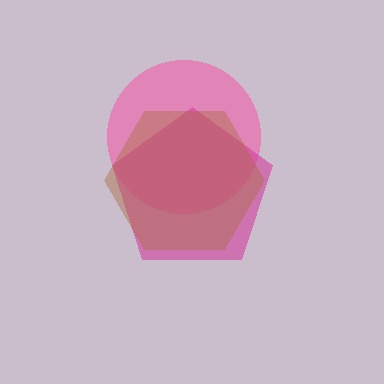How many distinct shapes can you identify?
There are 3 distinct shapes: a pink circle, a magenta pentagon, a brown hexagon.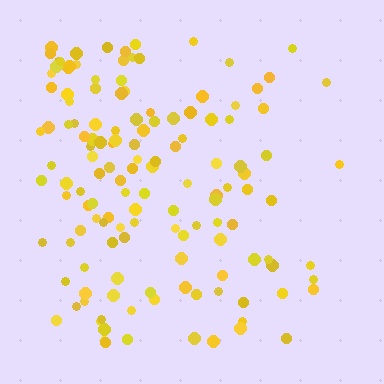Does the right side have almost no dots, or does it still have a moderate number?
Still a moderate number, just noticeably fewer than the left.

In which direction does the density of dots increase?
From right to left, with the left side densest.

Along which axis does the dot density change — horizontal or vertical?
Horizontal.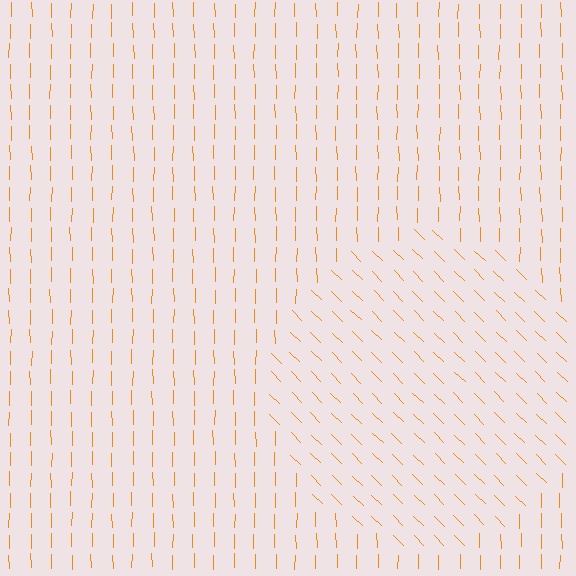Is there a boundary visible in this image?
Yes, there is a texture boundary formed by a change in line orientation.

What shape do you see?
I see a circle.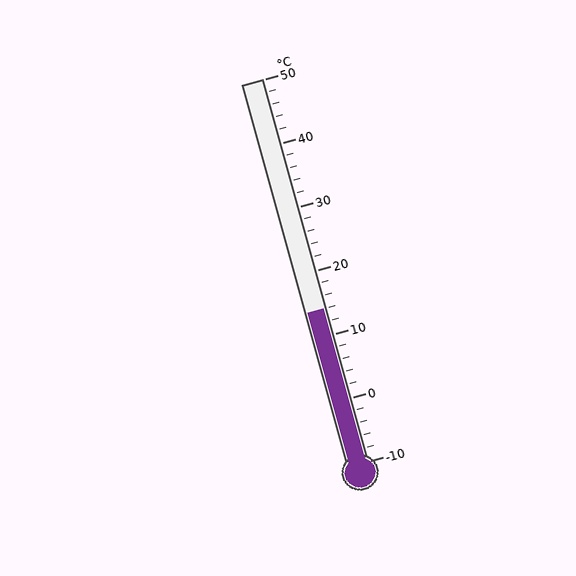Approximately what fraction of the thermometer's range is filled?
The thermometer is filled to approximately 40% of its range.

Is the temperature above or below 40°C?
The temperature is below 40°C.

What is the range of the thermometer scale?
The thermometer scale ranges from -10°C to 50°C.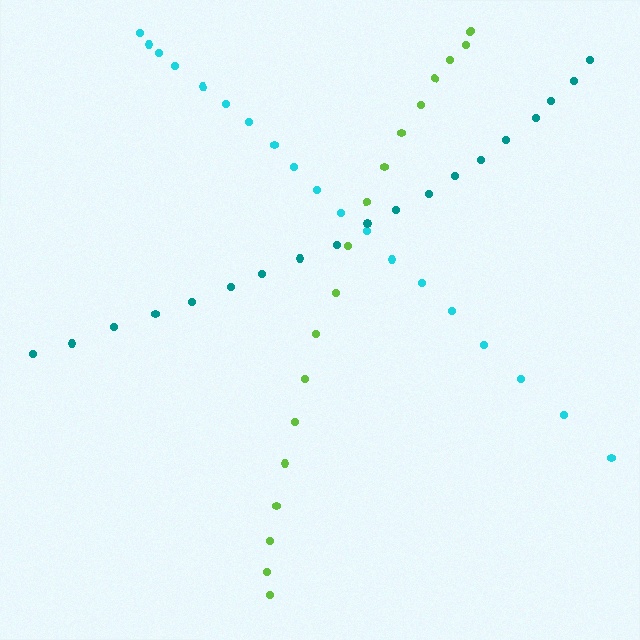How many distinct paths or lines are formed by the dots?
There are 3 distinct paths.